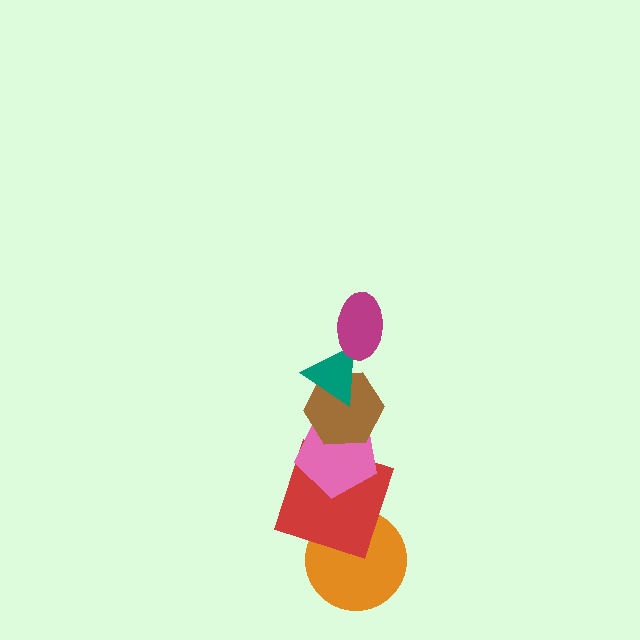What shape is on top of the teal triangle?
The magenta ellipse is on top of the teal triangle.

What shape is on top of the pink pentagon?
The brown hexagon is on top of the pink pentagon.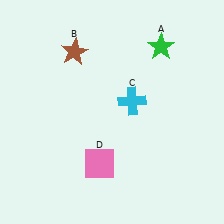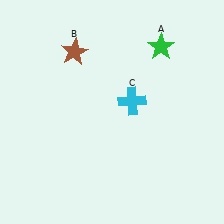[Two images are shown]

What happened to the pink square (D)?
The pink square (D) was removed in Image 2. It was in the bottom-left area of Image 1.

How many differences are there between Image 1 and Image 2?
There is 1 difference between the two images.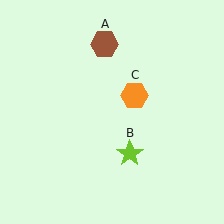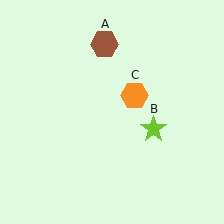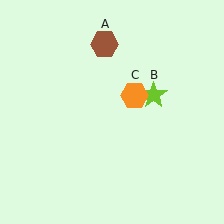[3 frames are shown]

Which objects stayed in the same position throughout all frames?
Brown hexagon (object A) and orange hexagon (object C) remained stationary.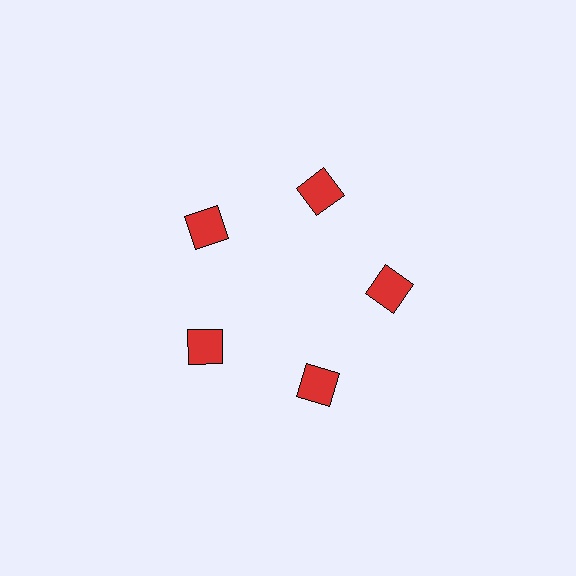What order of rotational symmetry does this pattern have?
This pattern has 5-fold rotational symmetry.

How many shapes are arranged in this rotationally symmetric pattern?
There are 5 shapes, arranged in 5 groups of 1.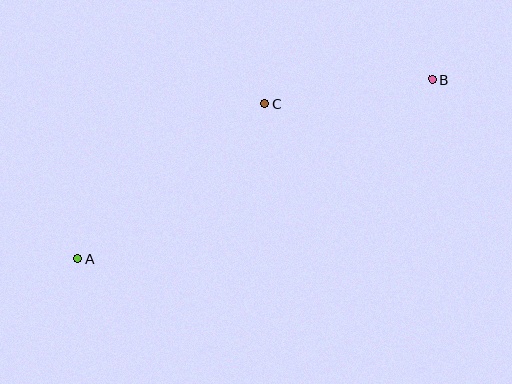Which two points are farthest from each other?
Points A and B are farthest from each other.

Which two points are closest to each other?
Points B and C are closest to each other.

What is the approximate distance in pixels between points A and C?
The distance between A and C is approximately 243 pixels.